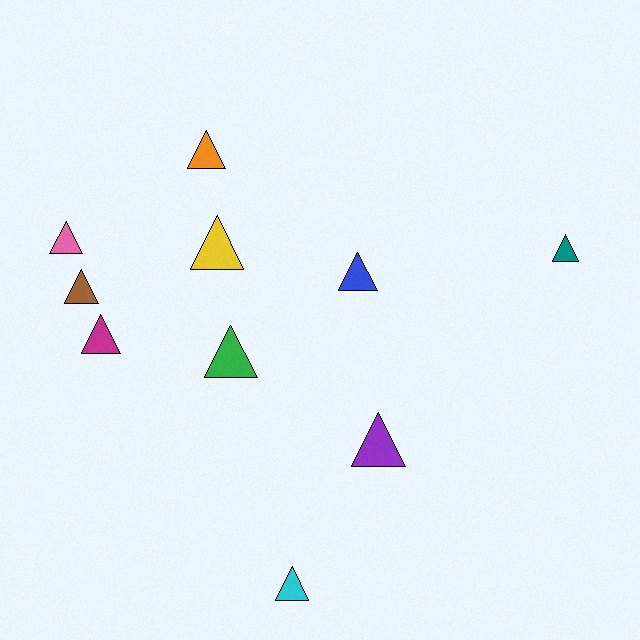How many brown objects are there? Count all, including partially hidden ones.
There is 1 brown object.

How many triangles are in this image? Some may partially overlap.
There are 10 triangles.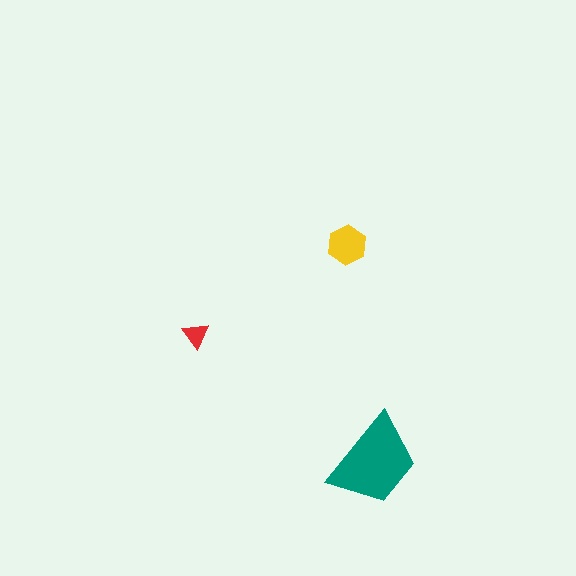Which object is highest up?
The yellow hexagon is topmost.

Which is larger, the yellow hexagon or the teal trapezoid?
The teal trapezoid.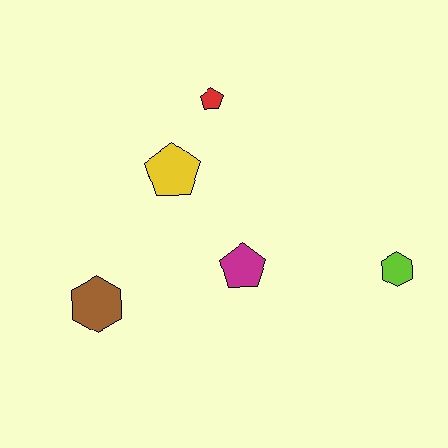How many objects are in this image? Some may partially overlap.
There are 5 objects.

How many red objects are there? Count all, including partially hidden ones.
There is 1 red object.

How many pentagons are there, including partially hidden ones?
There are 3 pentagons.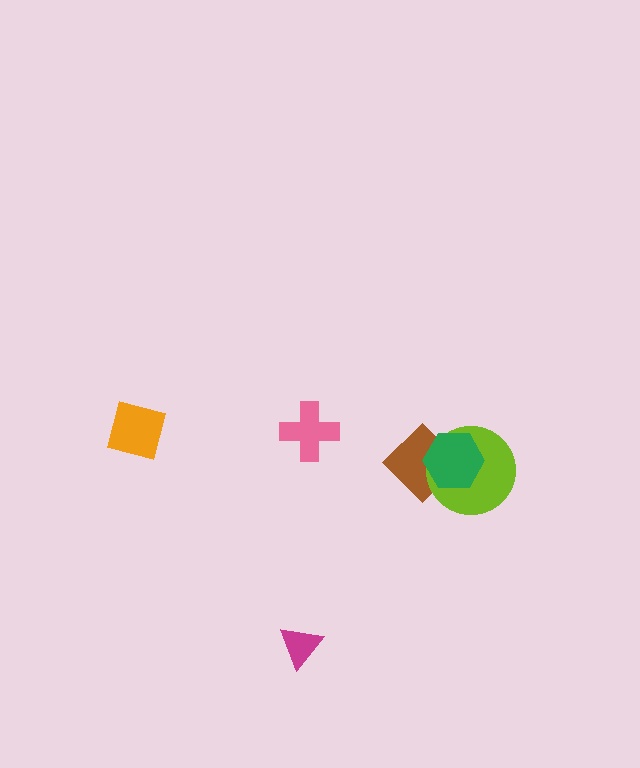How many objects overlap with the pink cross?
0 objects overlap with the pink cross.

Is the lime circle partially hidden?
Yes, it is partially covered by another shape.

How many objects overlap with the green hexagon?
2 objects overlap with the green hexagon.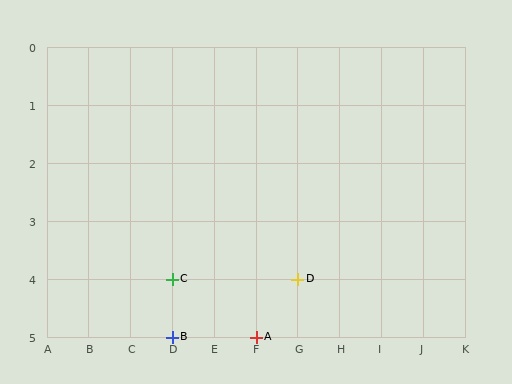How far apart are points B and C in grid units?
Points B and C are 1 row apart.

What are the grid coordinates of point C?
Point C is at grid coordinates (D, 4).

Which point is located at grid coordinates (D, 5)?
Point B is at (D, 5).